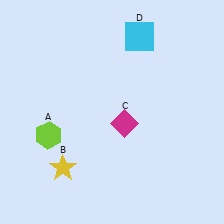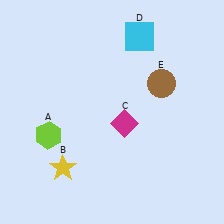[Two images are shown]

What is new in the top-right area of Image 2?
A brown circle (E) was added in the top-right area of Image 2.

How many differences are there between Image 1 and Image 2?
There is 1 difference between the two images.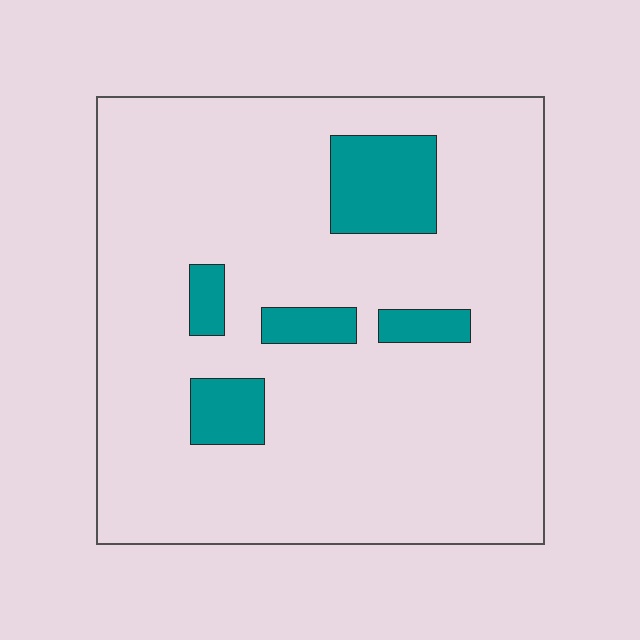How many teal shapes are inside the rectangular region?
5.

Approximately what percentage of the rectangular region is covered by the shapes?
Approximately 10%.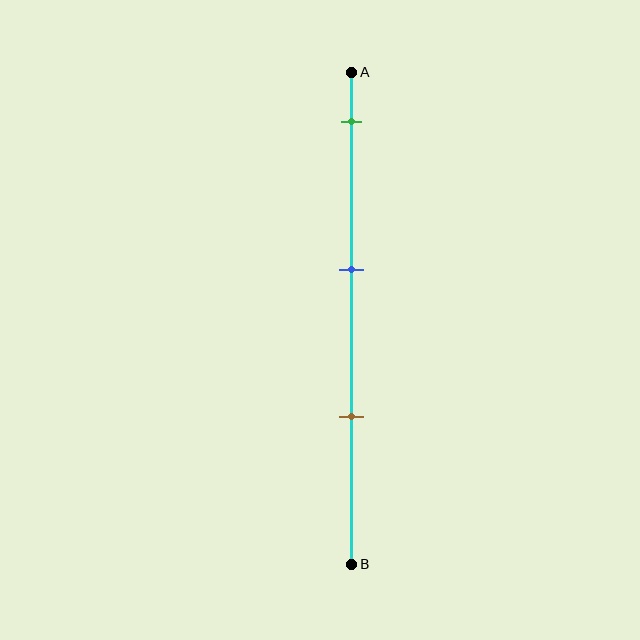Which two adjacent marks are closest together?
The blue and brown marks are the closest adjacent pair.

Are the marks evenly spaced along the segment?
Yes, the marks are approximately evenly spaced.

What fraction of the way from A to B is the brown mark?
The brown mark is approximately 70% (0.7) of the way from A to B.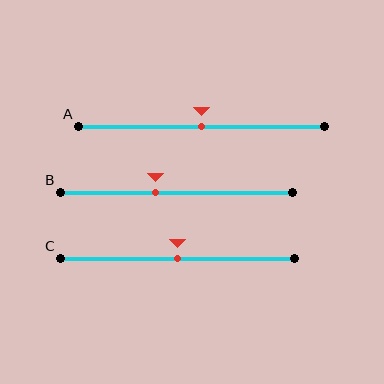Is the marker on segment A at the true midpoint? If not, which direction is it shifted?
Yes, the marker on segment A is at the true midpoint.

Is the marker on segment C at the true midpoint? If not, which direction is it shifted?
Yes, the marker on segment C is at the true midpoint.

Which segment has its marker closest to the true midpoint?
Segment A has its marker closest to the true midpoint.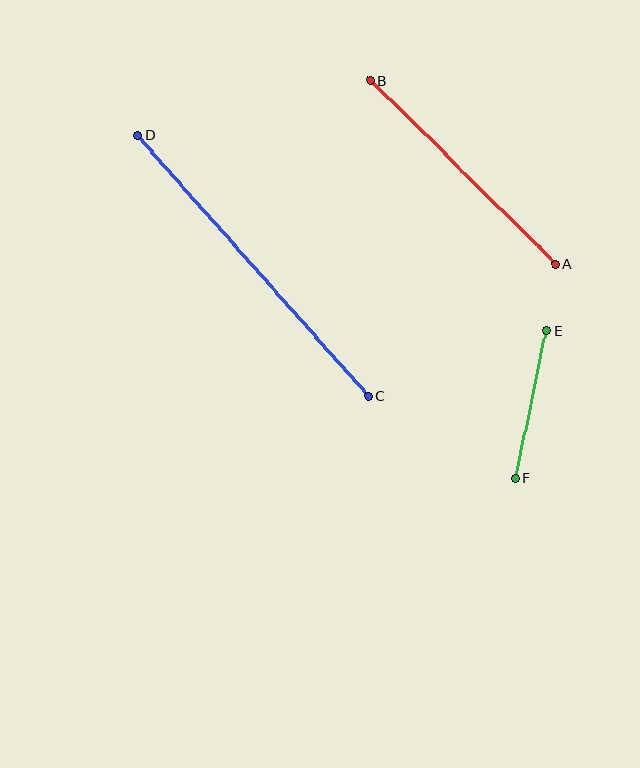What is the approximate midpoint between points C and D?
The midpoint is at approximately (253, 265) pixels.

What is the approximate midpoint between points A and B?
The midpoint is at approximately (463, 172) pixels.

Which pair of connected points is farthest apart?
Points C and D are farthest apart.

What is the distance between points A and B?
The distance is approximately 260 pixels.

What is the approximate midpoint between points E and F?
The midpoint is at approximately (531, 405) pixels.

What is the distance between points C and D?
The distance is approximately 348 pixels.